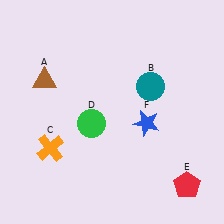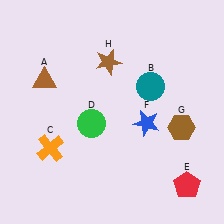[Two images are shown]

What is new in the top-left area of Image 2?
A brown star (H) was added in the top-left area of Image 2.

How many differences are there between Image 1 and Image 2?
There are 2 differences between the two images.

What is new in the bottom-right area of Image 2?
A brown hexagon (G) was added in the bottom-right area of Image 2.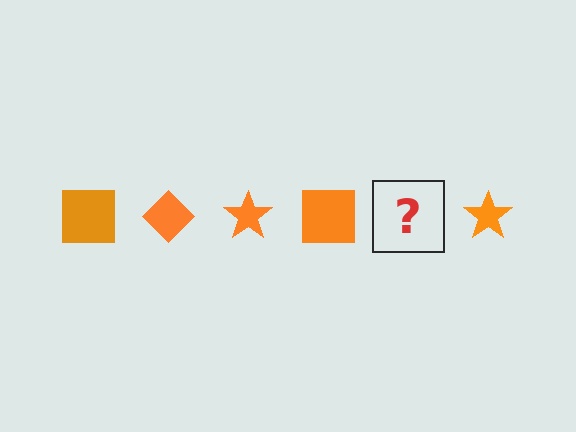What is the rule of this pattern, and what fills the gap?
The rule is that the pattern cycles through square, diamond, star shapes in orange. The gap should be filled with an orange diamond.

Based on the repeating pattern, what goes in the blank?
The blank should be an orange diamond.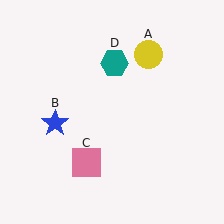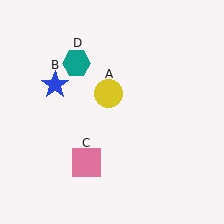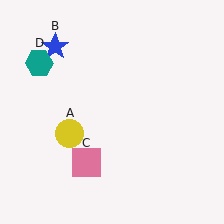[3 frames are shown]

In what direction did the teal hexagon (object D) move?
The teal hexagon (object D) moved left.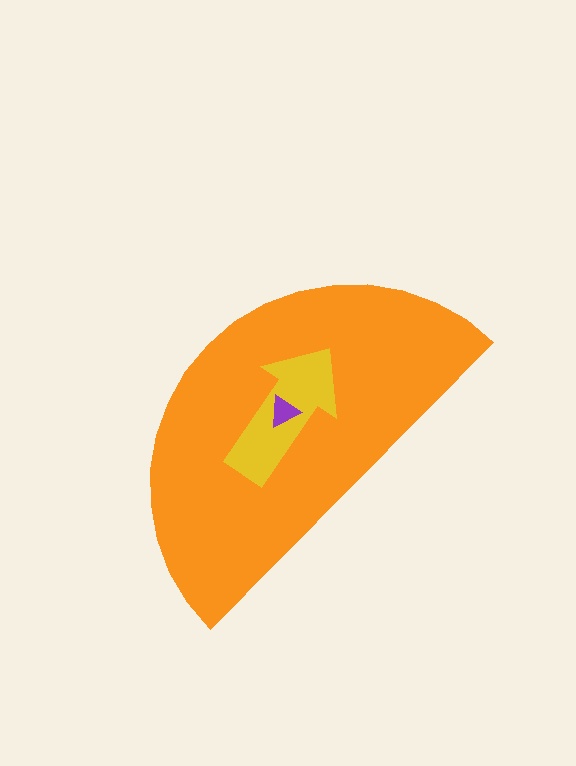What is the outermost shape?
The orange semicircle.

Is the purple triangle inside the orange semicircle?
Yes.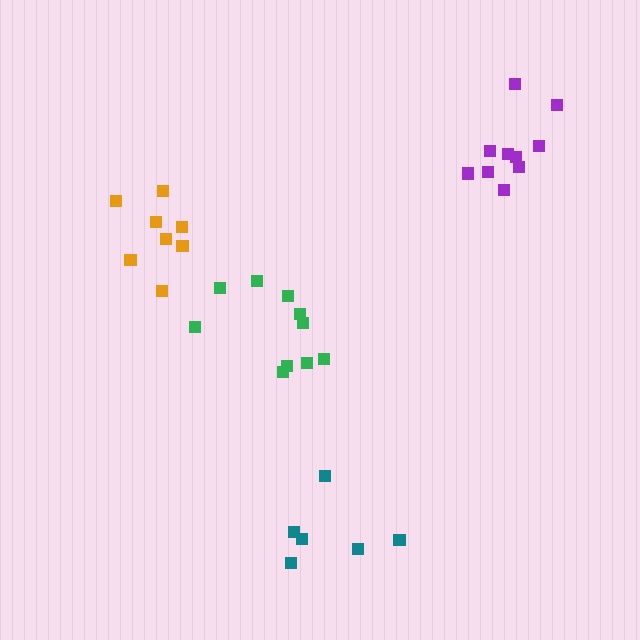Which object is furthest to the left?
The orange cluster is leftmost.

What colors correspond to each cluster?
The clusters are colored: purple, teal, green, orange.